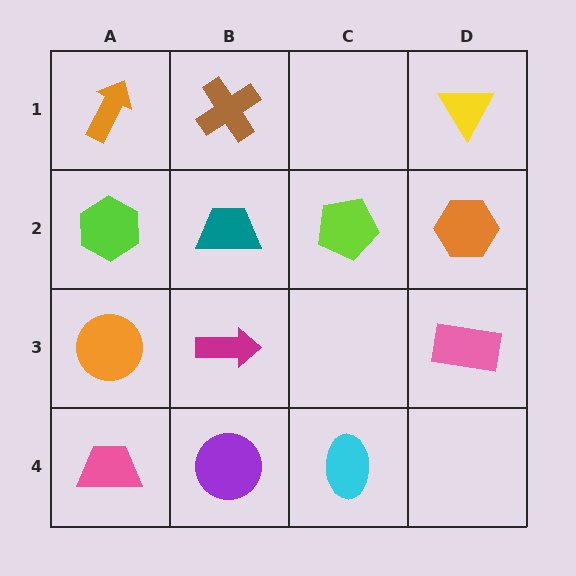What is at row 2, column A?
A lime hexagon.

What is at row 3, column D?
A pink rectangle.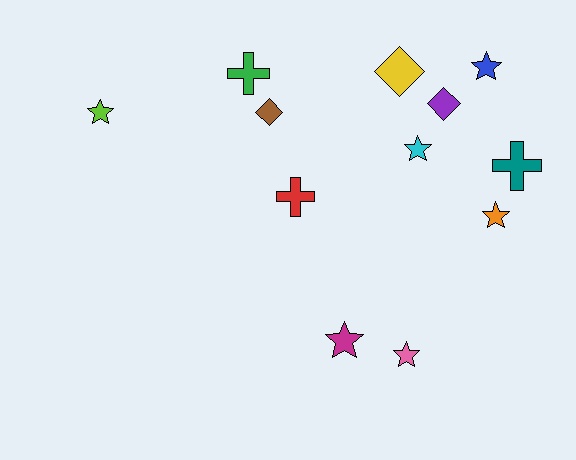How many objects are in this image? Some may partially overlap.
There are 12 objects.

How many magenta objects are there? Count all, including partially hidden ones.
There is 1 magenta object.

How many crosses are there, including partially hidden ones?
There are 3 crosses.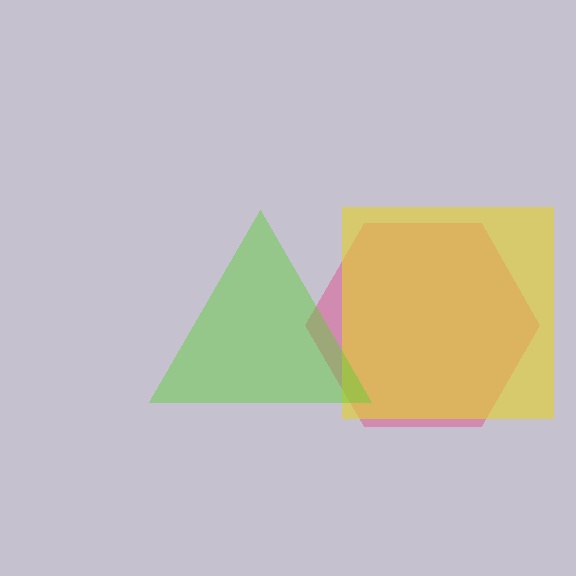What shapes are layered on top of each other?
The layered shapes are: a pink hexagon, a yellow square, a lime triangle.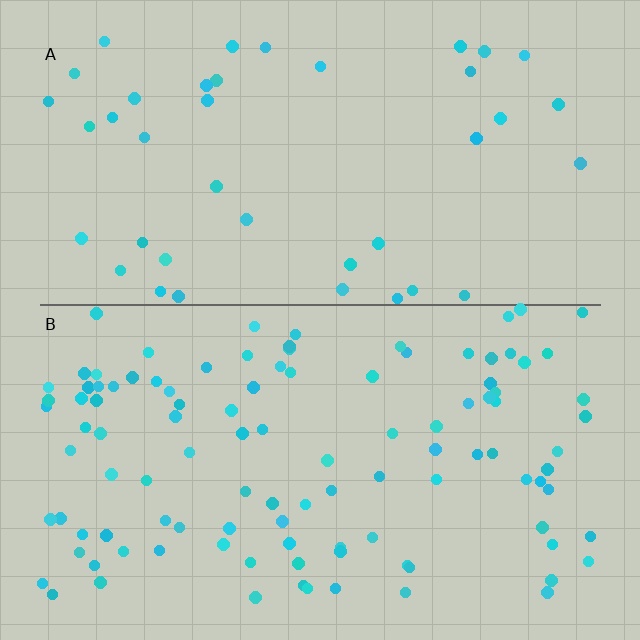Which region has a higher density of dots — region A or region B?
B (the bottom).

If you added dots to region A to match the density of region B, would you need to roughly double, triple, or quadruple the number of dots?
Approximately triple.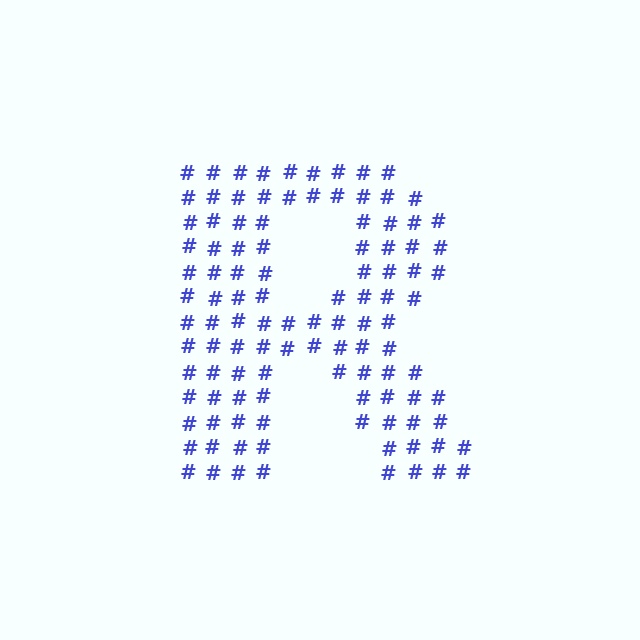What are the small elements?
The small elements are hash symbols.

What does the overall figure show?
The overall figure shows the letter R.